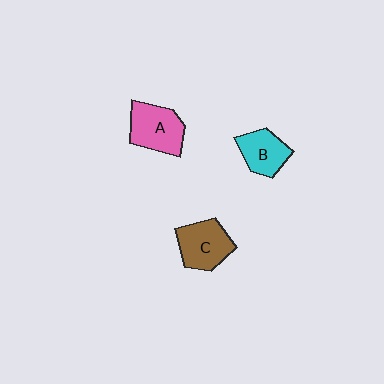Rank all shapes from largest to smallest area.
From largest to smallest: A (pink), C (brown), B (cyan).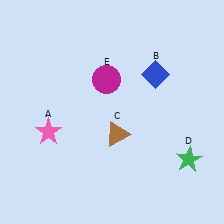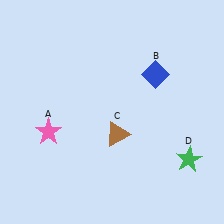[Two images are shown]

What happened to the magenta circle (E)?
The magenta circle (E) was removed in Image 2. It was in the top-left area of Image 1.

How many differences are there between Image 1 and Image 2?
There is 1 difference between the two images.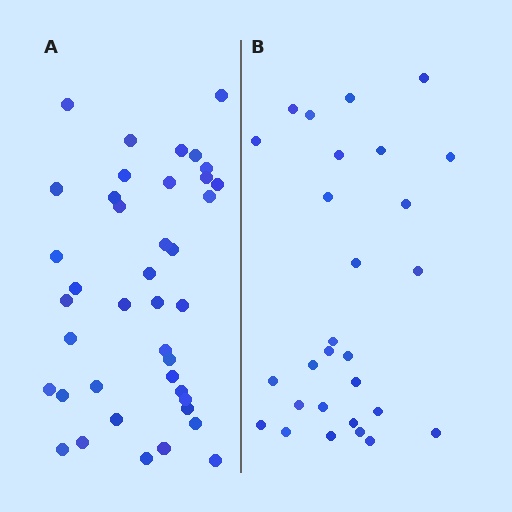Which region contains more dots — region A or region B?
Region A (the left region) has more dots.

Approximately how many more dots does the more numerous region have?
Region A has roughly 12 or so more dots than region B.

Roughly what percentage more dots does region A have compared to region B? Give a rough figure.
About 45% more.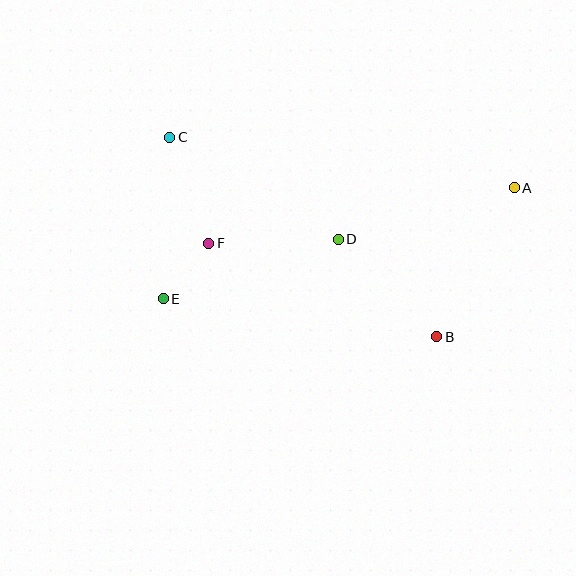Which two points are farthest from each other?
Points A and E are farthest from each other.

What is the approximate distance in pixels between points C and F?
The distance between C and F is approximately 113 pixels.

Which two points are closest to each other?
Points E and F are closest to each other.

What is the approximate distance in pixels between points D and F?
The distance between D and F is approximately 130 pixels.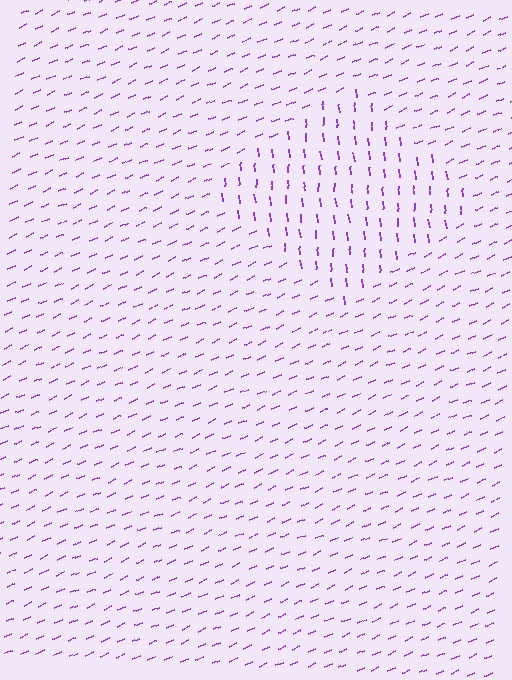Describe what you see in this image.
The image is filled with small purple line segments. A diamond region in the image has lines oriented differently from the surrounding lines, creating a visible texture boundary.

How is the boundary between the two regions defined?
The boundary is defined purely by a change in line orientation (approximately 71 degrees difference). All lines are the same color and thickness.